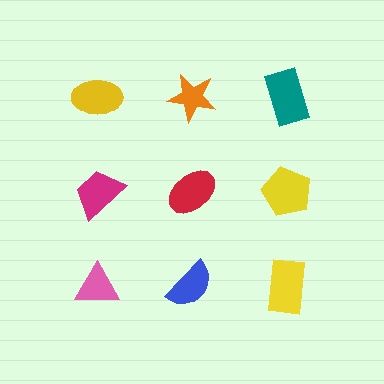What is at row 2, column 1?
A magenta trapezoid.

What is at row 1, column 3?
A teal rectangle.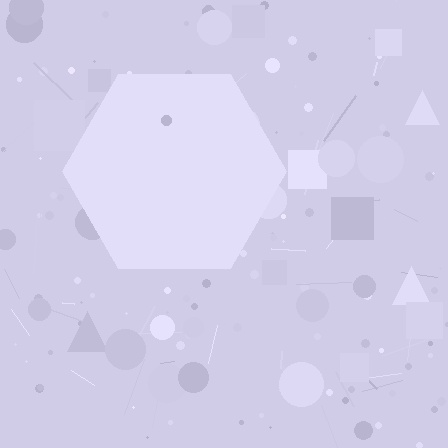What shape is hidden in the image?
A hexagon is hidden in the image.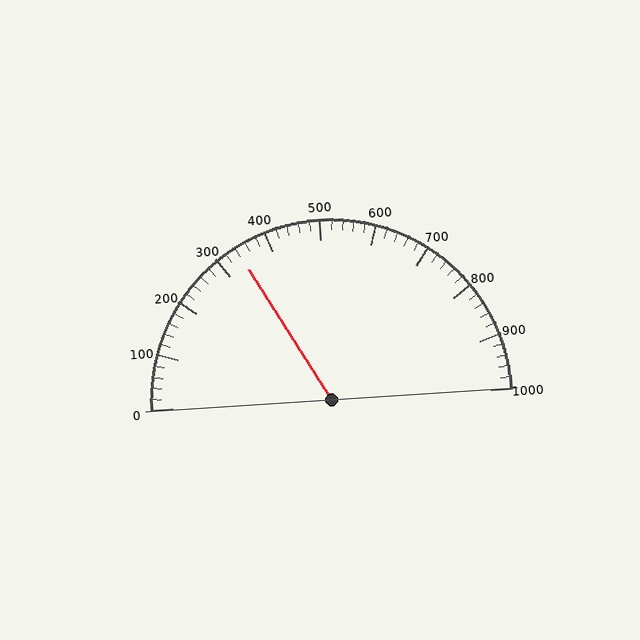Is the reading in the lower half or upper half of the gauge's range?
The reading is in the lower half of the range (0 to 1000).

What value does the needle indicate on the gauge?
The needle indicates approximately 340.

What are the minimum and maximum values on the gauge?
The gauge ranges from 0 to 1000.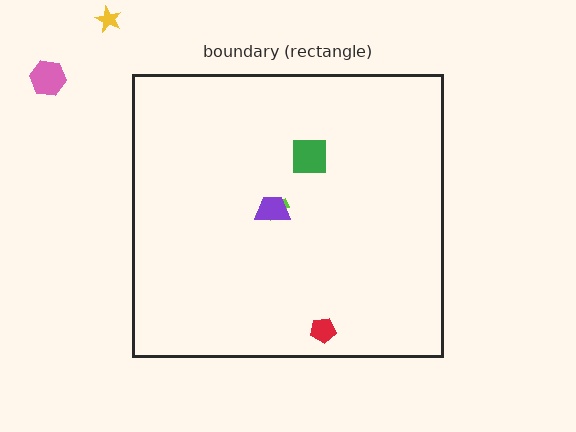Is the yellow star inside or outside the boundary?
Outside.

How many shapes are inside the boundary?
4 inside, 2 outside.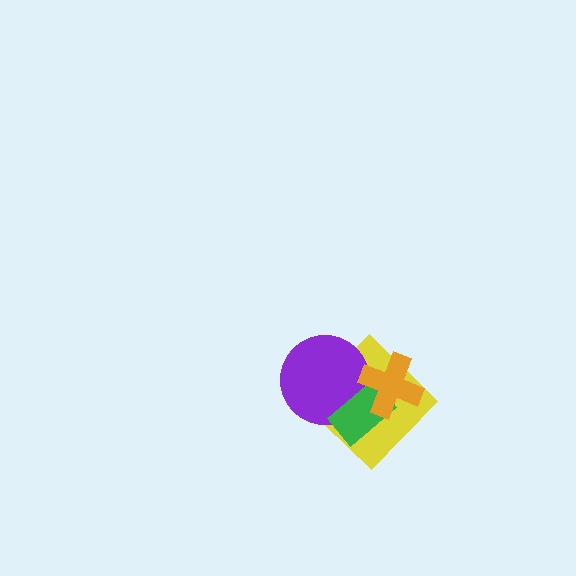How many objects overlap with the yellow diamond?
3 objects overlap with the yellow diamond.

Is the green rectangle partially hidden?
Yes, it is partially covered by another shape.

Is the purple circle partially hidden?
Yes, it is partially covered by another shape.